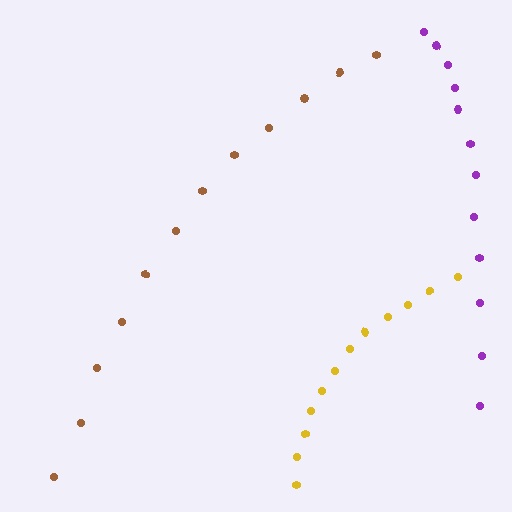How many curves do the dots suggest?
There are 3 distinct paths.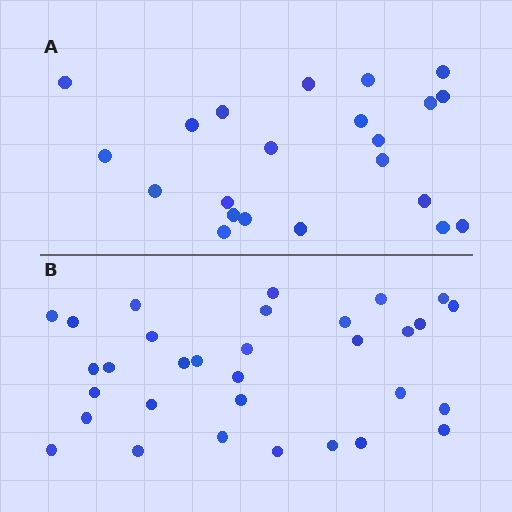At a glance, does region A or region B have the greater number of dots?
Region B (the bottom region) has more dots.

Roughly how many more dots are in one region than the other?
Region B has roughly 10 or so more dots than region A.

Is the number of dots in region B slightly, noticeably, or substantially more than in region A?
Region B has substantially more. The ratio is roughly 1.5 to 1.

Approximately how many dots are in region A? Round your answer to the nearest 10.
About 20 dots. (The exact count is 22, which rounds to 20.)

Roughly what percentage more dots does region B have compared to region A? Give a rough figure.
About 45% more.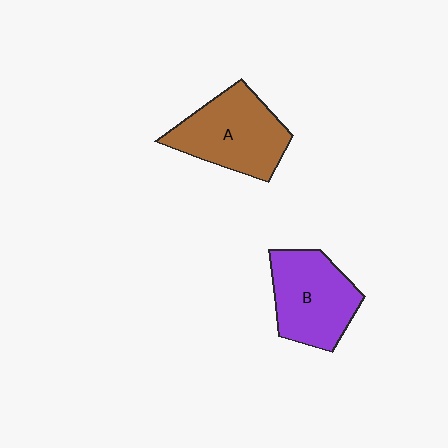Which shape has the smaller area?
Shape B (purple).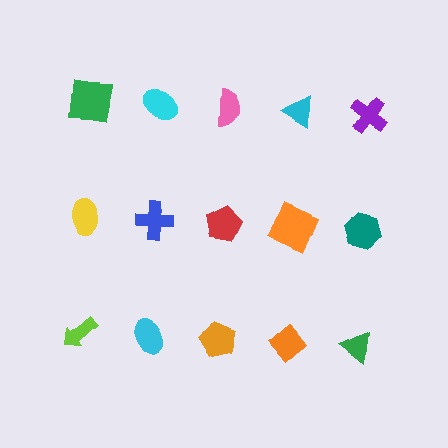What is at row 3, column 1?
A lime arrow.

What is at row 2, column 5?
A teal hexagon.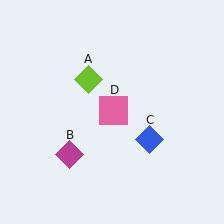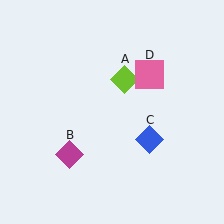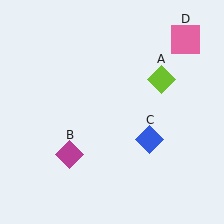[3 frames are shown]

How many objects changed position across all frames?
2 objects changed position: lime diamond (object A), pink square (object D).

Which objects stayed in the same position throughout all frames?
Magenta diamond (object B) and blue diamond (object C) remained stationary.